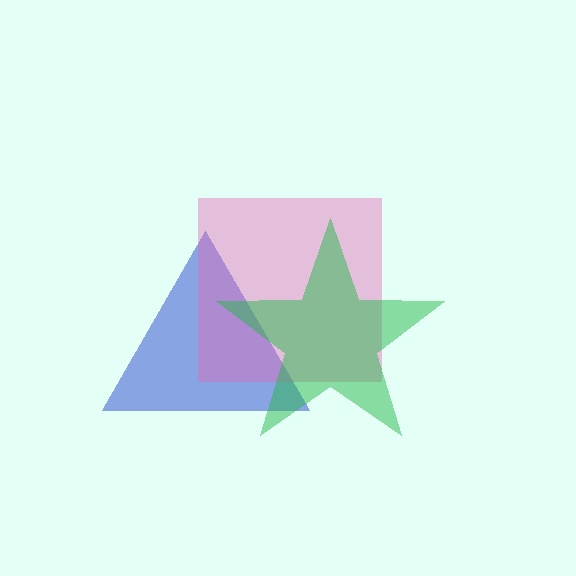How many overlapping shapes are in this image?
There are 3 overlapping shapes in the image.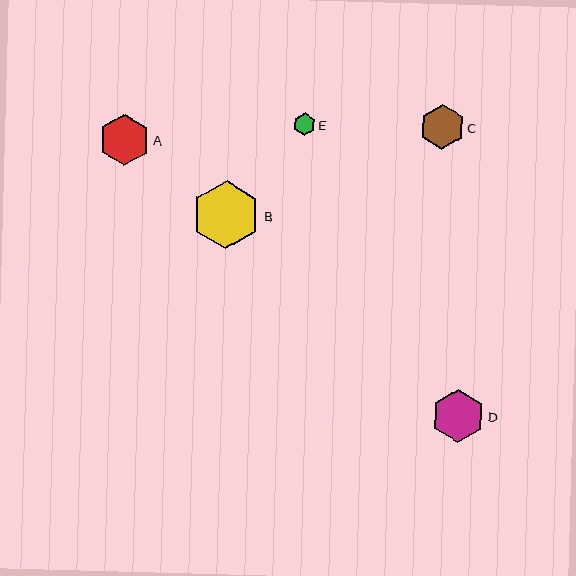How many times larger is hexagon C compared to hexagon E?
Hexagon C is approximately 2.0 times the size of hexagon E.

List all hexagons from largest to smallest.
From largest to smallest: B, D, A, C, E.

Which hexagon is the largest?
Hexagon B is the largest with a size of approximately 68 pixels.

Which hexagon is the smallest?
Hexagon E is the smallest with a size of approximately 22 pixels.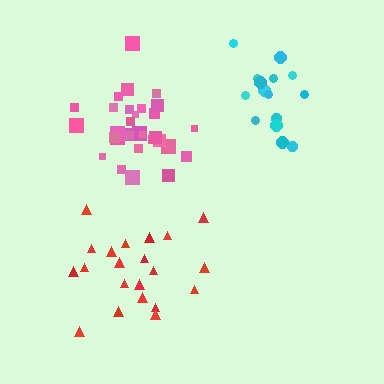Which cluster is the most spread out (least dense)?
Red.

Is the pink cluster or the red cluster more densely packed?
Pink.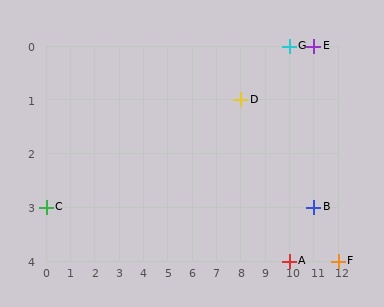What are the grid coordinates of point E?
Point E is at grid coordinates (11, 0).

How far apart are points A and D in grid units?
Points A and D are 2 columns and 3 rows apart (about 3.6 grid units diagonally).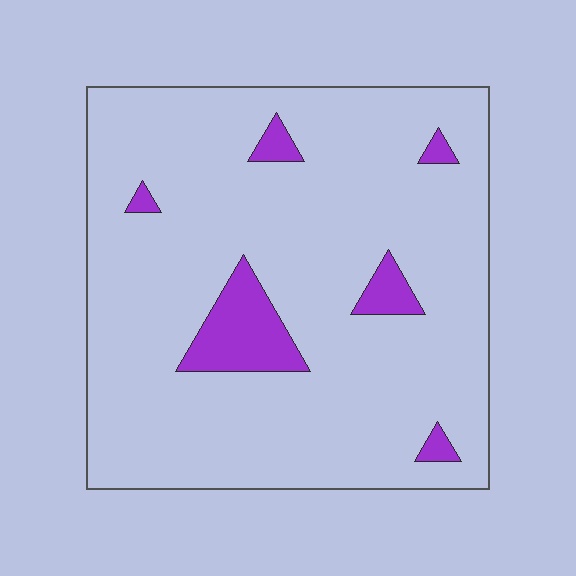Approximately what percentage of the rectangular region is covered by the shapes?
Approximately 10%.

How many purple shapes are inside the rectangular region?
6.